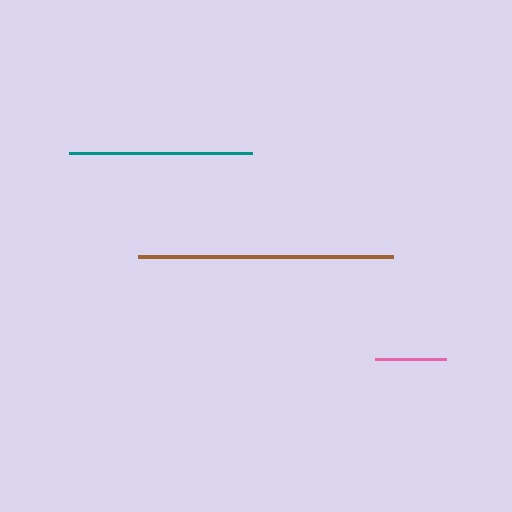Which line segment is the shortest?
The pink line is the shortest at approximately 71 pixels.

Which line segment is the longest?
The brown line is the longest at approximately 254 pixels.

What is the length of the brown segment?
The brown segment is approximately 254 pixels long.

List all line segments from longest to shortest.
From longest to shortest: brown, teal, pink.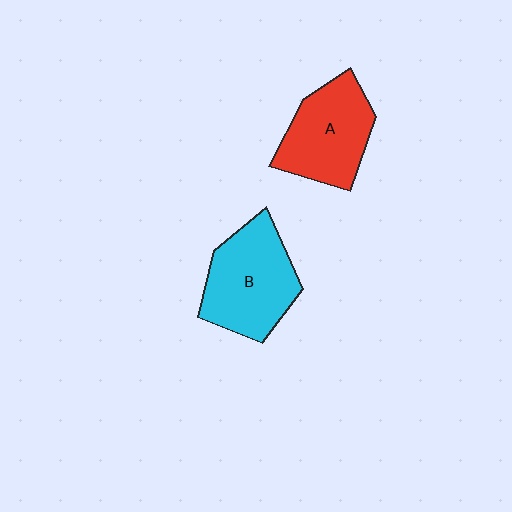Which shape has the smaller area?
Shape A (red).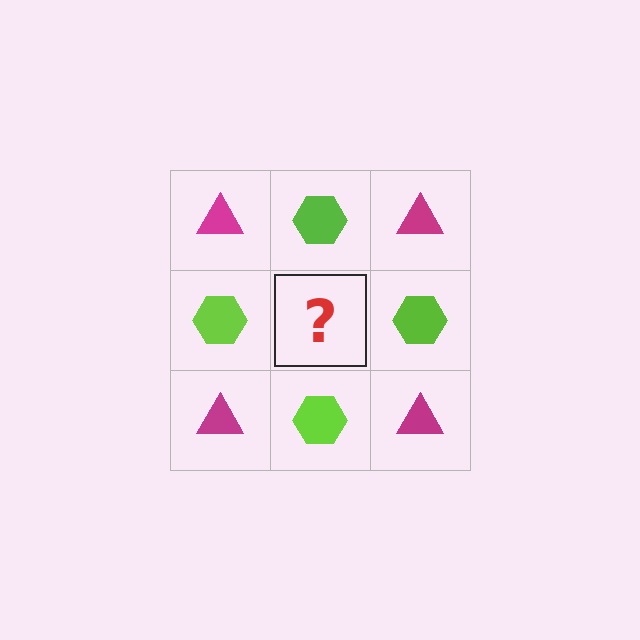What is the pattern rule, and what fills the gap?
The rule is that it alternates magenta triangle and lime hexagon in a checkerboard pattern. The gap should be filled with a magenta triangle.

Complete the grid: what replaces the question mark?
The question mark should be replaced with a magenta triangle.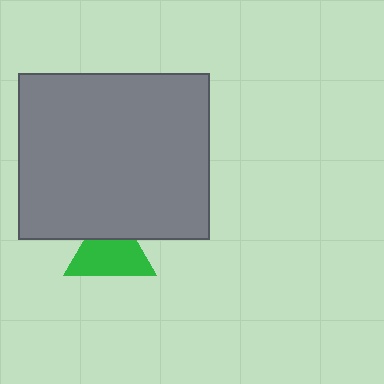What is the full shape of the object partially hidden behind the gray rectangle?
The partially hidden object is a green triangle.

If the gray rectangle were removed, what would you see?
You would see the complete green triangle.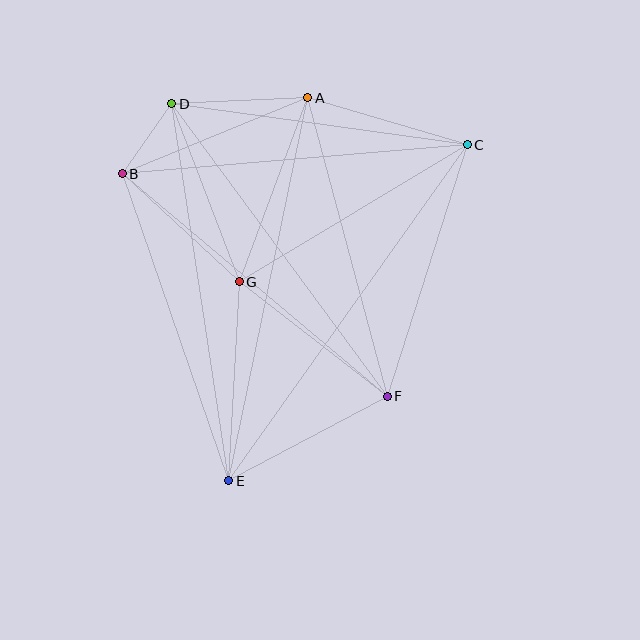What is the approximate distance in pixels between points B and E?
The distance between B and E is approximately 325 pixels.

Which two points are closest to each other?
Points B and D are closest to each other.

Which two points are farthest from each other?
Points C and E are farthest from each other.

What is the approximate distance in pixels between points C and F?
The distance between C and F is approximately 264 pixels.